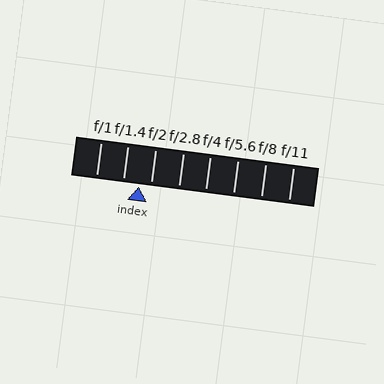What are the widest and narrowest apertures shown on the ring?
The widest aperture shown is f/1 and the narrowest is f/11.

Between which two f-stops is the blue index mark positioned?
The index mark is between f/1.4 and f/2.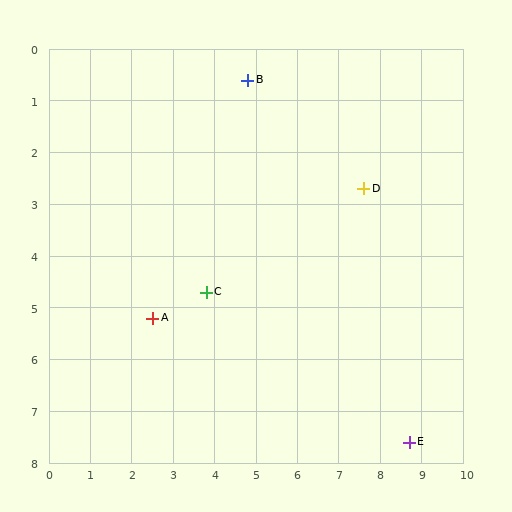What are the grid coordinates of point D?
Point D is at approximately (7.6, 2.7).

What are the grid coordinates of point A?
Point A is at approximately (2.5, 5.2).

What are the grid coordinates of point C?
Point C is at approximately (3.8, 4.7).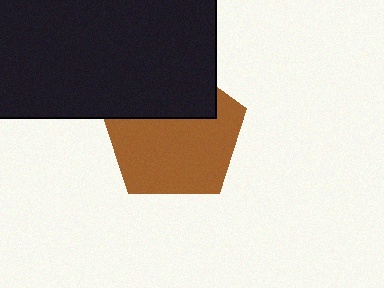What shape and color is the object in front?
The object in front is a black rectangle.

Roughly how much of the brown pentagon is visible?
Most of it is visible (roughly 65%).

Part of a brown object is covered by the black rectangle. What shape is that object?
It is a pentagon.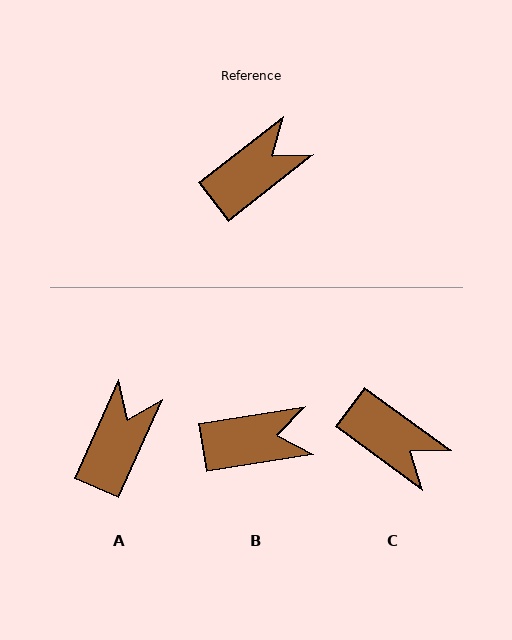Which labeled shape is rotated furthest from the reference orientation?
C, about 74 degrees away.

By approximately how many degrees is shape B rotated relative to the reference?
Approximately 29 degrees clockwise.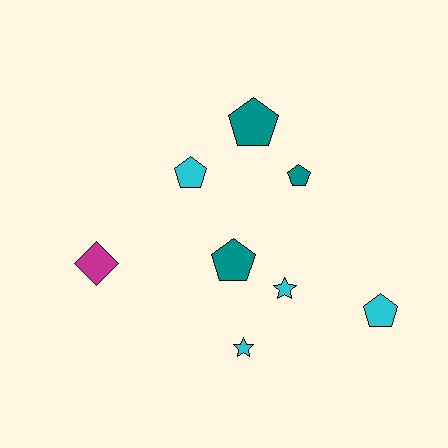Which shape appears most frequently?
Pentagon, with 5 objects.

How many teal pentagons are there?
There are 3 teal pentagons.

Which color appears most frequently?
Cyan, with 4 objects.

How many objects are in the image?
There are 8 objects.